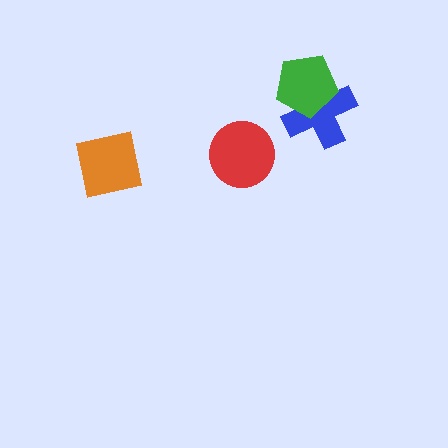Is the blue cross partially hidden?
Yes, it is partially covered by another shape.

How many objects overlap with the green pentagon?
1 object overlaps with the green pentagon.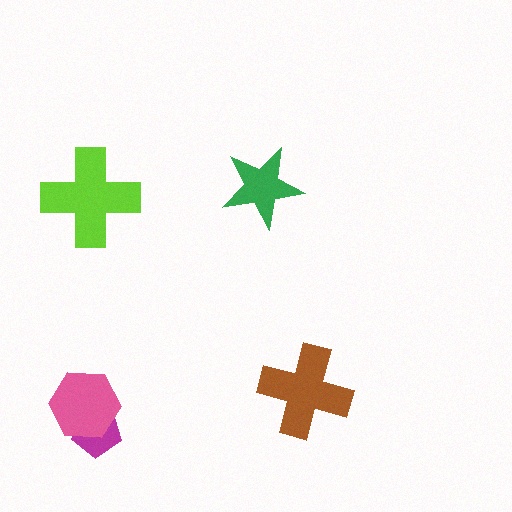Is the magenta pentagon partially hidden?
Yes, it is partially covered by another shape.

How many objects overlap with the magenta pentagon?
1 object overlaps with the magenta pentagon.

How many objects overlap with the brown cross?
0 objects overlap with the brown cross.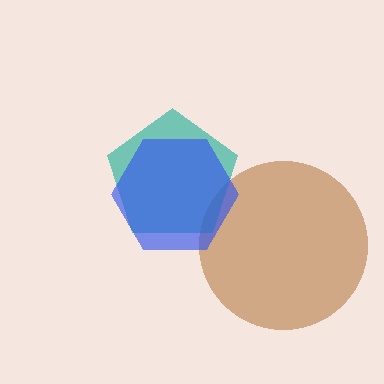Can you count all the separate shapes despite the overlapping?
Yes, there are 3 separate shapes.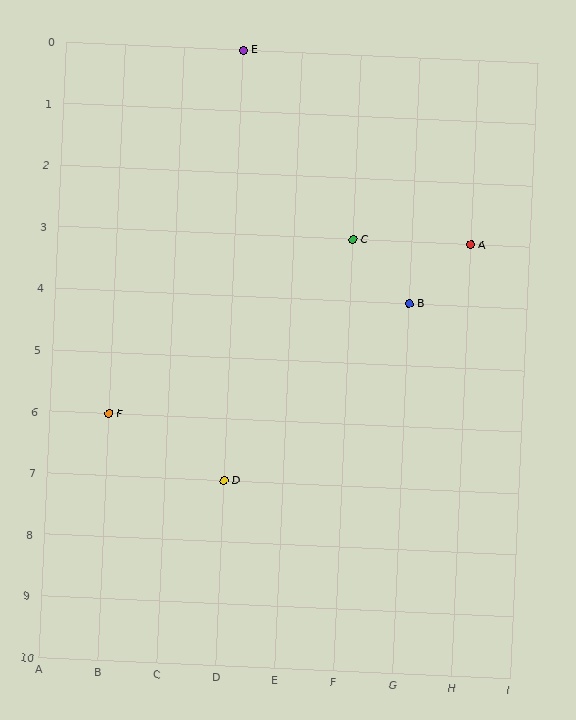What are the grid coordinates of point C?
Point C is at grid coordinates (F, 3).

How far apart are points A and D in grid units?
Points A and D are 4 columns and 4 rows apart (about 5.7 grid units diagonally).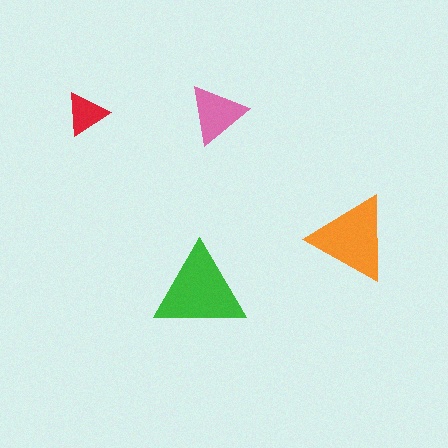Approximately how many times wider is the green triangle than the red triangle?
About 2 times wider.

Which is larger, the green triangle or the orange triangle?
The green one.